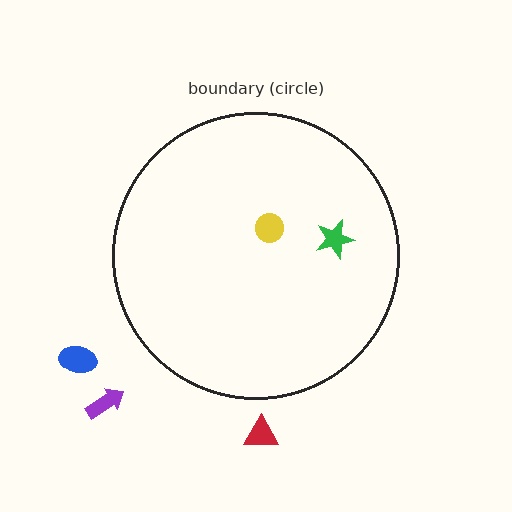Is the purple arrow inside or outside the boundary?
Outside.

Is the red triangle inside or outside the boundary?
Outside.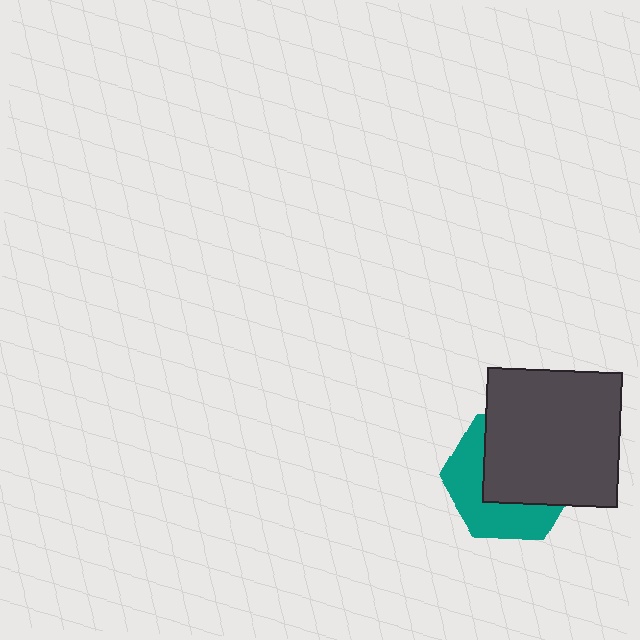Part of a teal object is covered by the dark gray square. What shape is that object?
It is a hexagon.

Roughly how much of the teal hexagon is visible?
A small part of it is visible (roughly 44%).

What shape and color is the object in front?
The object in front is a dark gray square.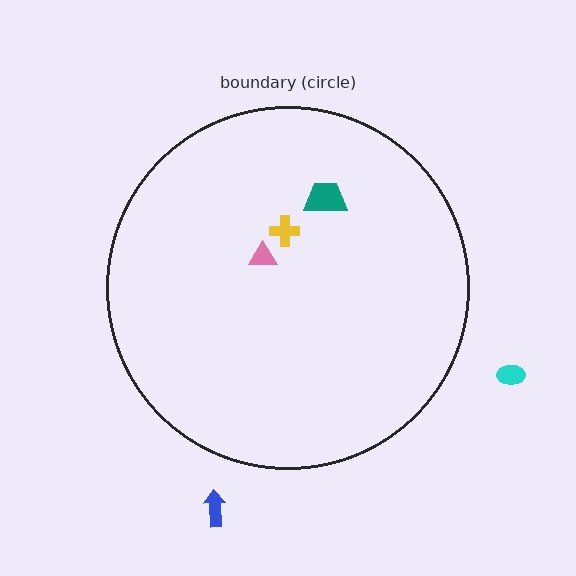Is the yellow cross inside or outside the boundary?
Inside.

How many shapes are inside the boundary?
3 inside, 2 outside.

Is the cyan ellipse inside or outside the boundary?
Outside.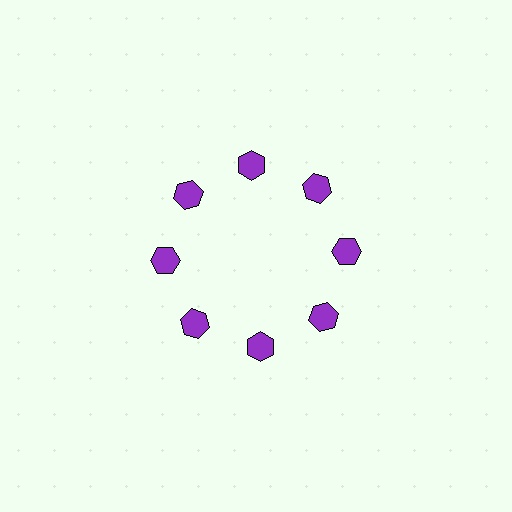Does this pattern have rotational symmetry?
Yes, this pattern has 8-fold rotational symmetry. It looks the same after rotating 45 degrees around the center.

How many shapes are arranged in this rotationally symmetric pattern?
There are 8 shapes, arranged in 8 groups of 1.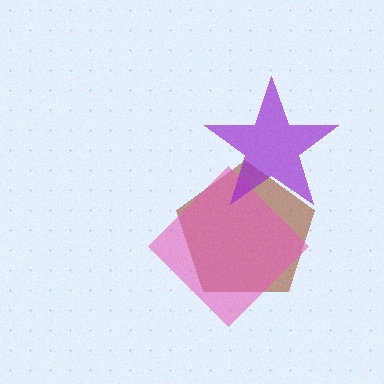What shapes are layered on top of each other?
The layered shapes are: a brown pentagon, a pink diamond, a purple star.